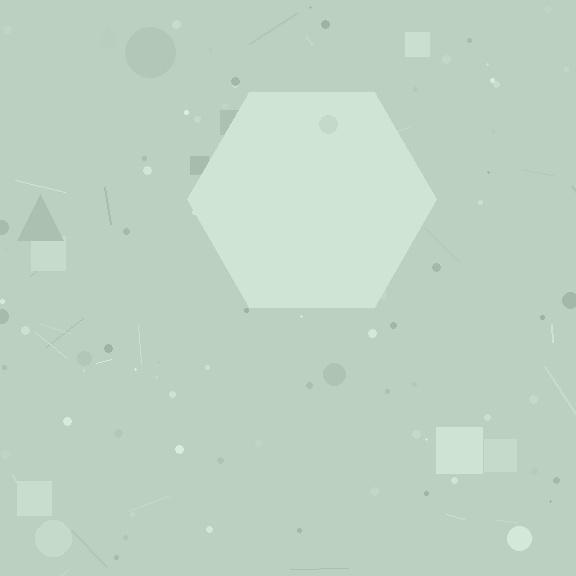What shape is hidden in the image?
A hexagon is hidden in the image.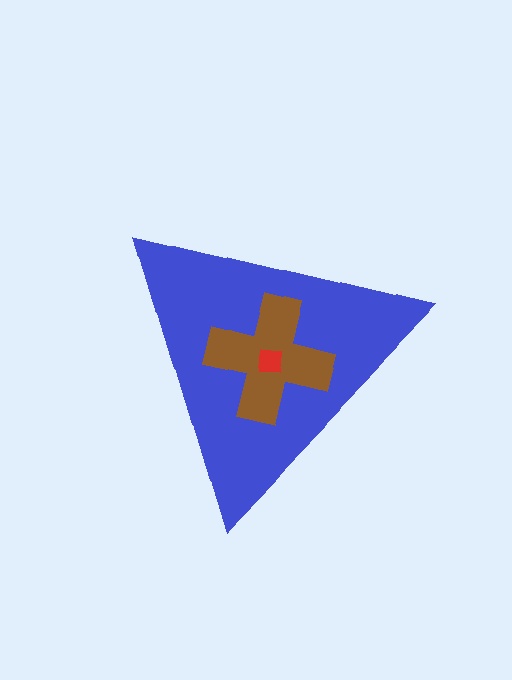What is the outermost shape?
The blue triangle.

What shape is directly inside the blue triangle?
The brown cross.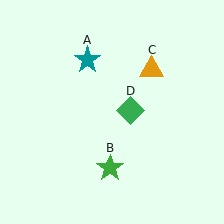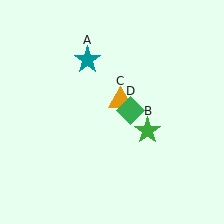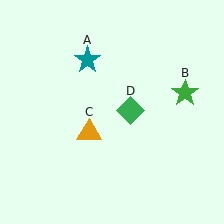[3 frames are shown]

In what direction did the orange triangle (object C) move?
The orange triangle (object C) moved down and to the left.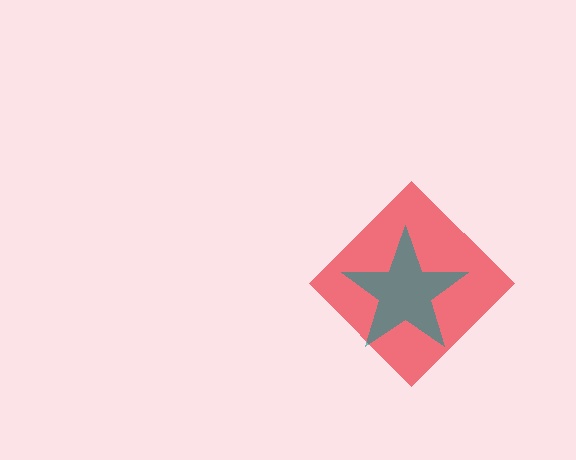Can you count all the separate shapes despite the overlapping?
Yes, there are 2 separate shapes.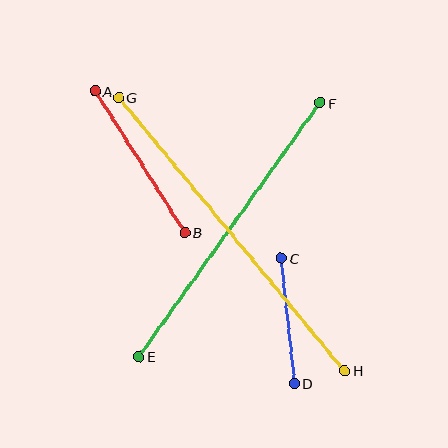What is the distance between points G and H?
The distance is approximately 354 pixels.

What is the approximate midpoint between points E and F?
The midpoint is at approximately (229, 230) pixels.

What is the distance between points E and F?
The distance is approximately 312 pixels.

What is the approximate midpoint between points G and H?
The midpoint is at approximately (231, 234) pixels.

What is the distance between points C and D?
The distance is approximately 126 pixels.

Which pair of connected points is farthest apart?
Points G and H are farthest apart.